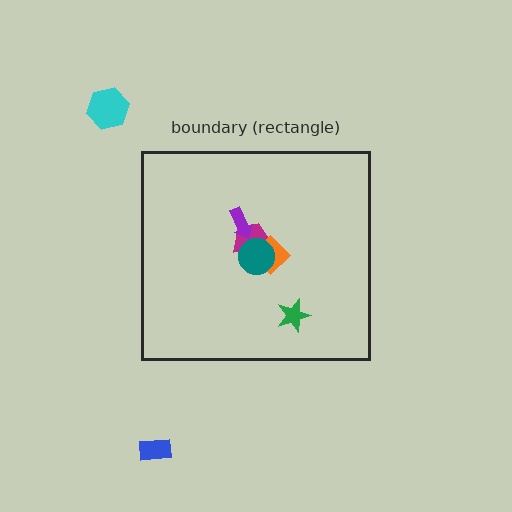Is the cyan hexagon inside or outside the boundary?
Outside.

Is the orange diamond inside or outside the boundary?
Inside.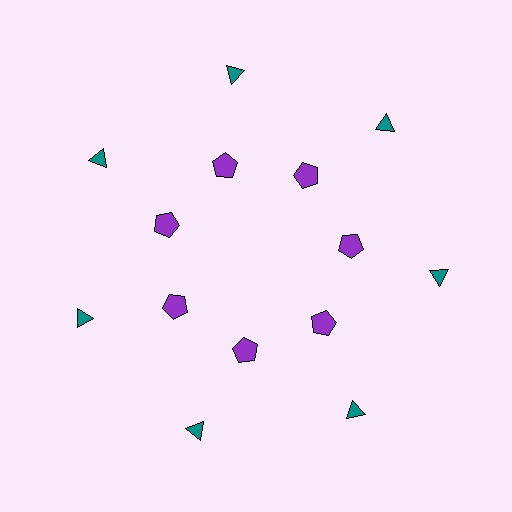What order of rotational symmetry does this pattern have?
This pattern has 7-fold rotational symmetry.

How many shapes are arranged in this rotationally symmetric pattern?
There are 14 shapes, arranged in 7 groups of 2.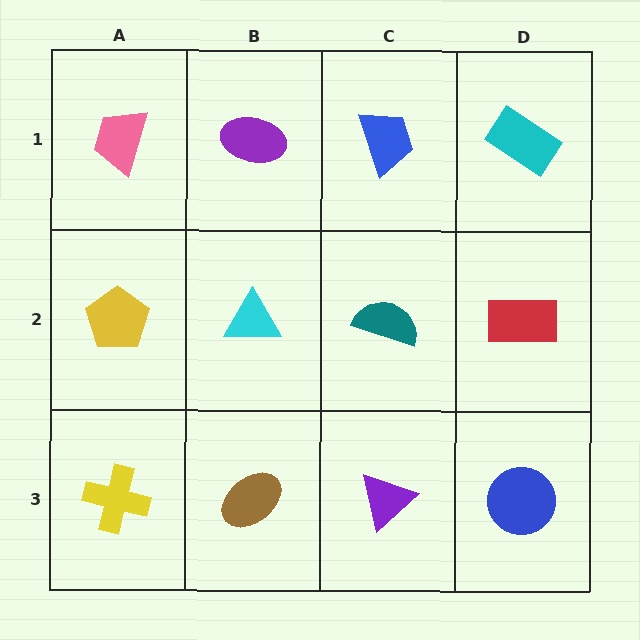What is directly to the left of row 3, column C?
A brown ellipse.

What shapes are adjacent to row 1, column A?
A yellow pentagon (row 2, column A), a purple ellipse (row 1, column B).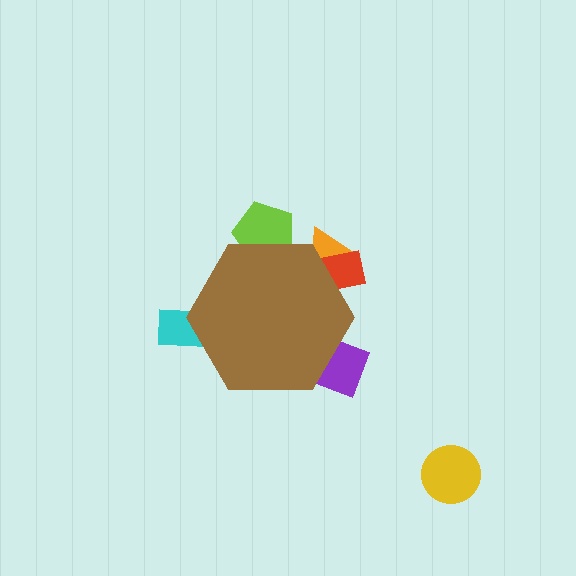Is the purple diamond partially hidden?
Yes, the purple diamond is partially hidden behind the brown hexagon.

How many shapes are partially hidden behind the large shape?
5 shapes are partially hidden.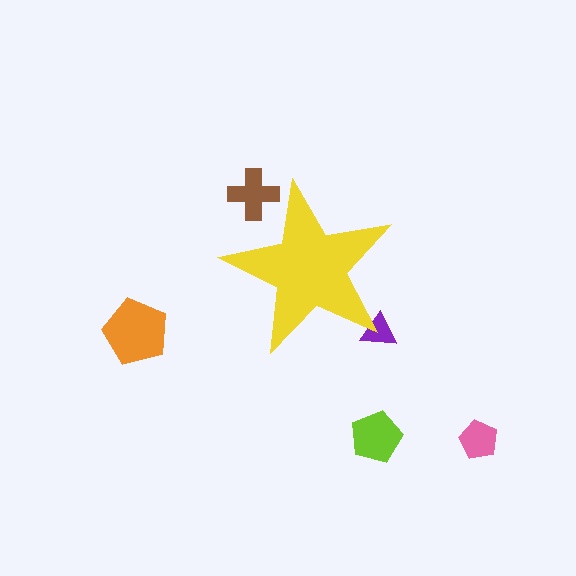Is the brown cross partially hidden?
Yes, the brown cross is partially hidden behind the yellow star.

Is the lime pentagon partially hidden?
No, the lime pentagon is fully visible.